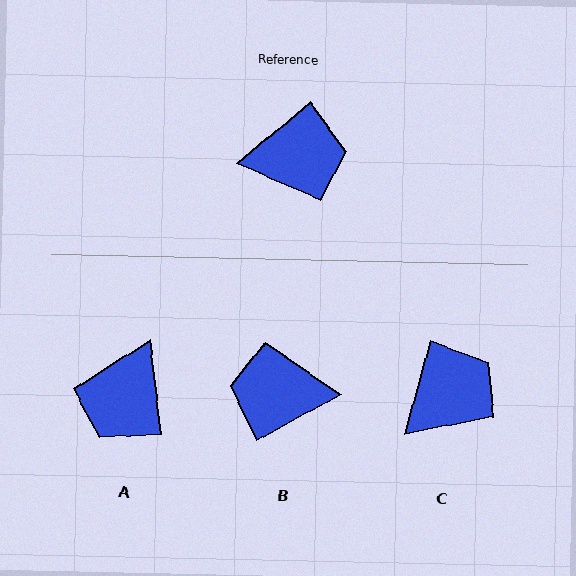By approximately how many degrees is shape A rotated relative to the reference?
Approximately 123 degrees clockwise.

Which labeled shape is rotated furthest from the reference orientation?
B, about 169 degrees away.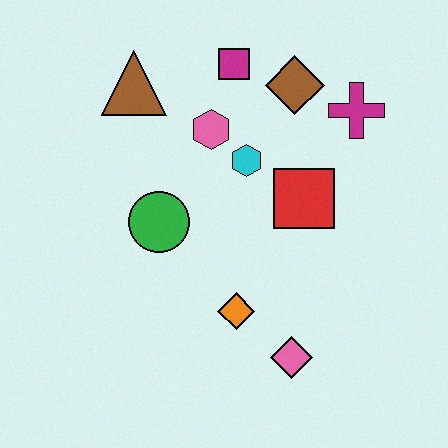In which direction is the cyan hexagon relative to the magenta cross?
The cyan hexagon is to the left of the magenta cross.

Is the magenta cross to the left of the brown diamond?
No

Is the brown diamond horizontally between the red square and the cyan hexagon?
Yes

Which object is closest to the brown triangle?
The pink hexagon is closest to the brown triangle.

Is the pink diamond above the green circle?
No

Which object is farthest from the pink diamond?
The brown triangle is farthest from the pink diamond.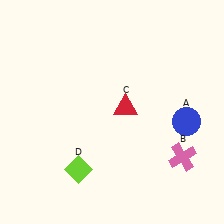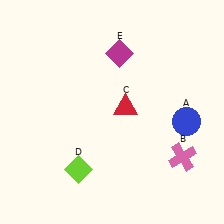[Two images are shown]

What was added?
A magenta diamond (E) was added in Image 2.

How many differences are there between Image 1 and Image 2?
There is 1 difference between the two images.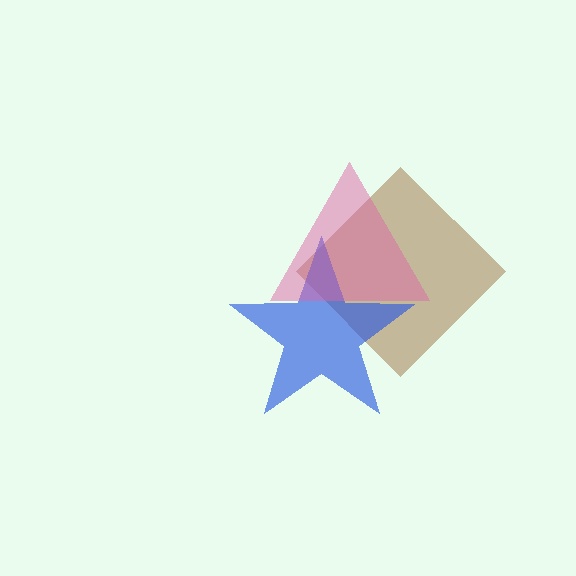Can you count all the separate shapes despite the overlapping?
Yes, there are 3 separate shapes.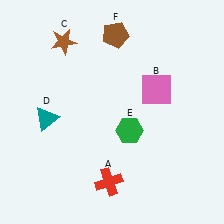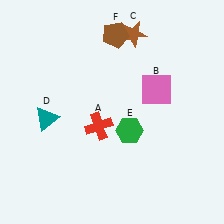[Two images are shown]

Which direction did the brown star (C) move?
The brown star (C) moved right.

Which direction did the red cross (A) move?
The red cross (A) moved up.